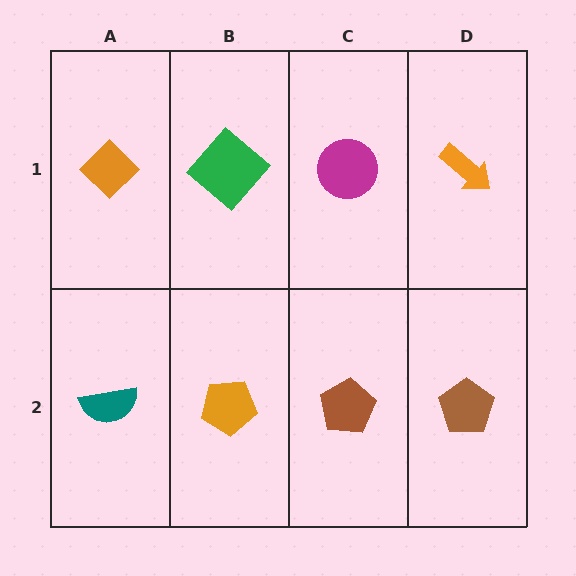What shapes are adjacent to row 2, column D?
An orange arrow (row 1, column D), a brown pentagon (row 2, column C).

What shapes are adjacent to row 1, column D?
A brown pentagon (row 2, column D), a magenta circle (row 1, column C).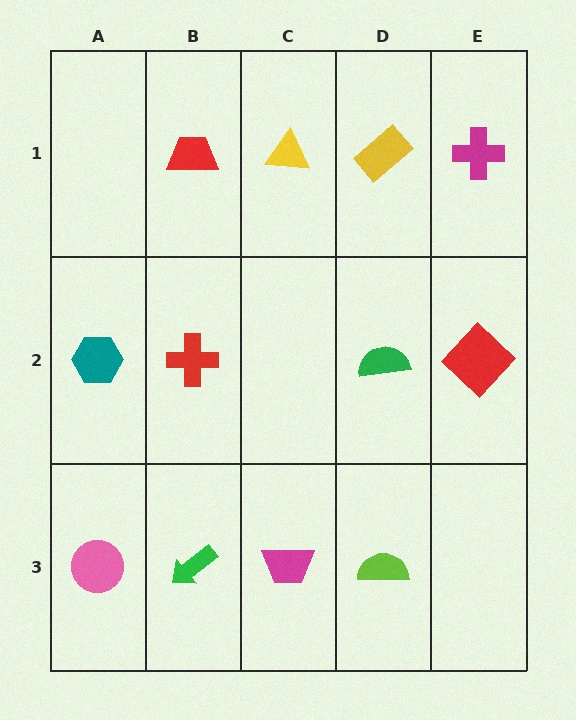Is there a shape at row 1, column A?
No, that cell is empty.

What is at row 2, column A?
A teal hexagon.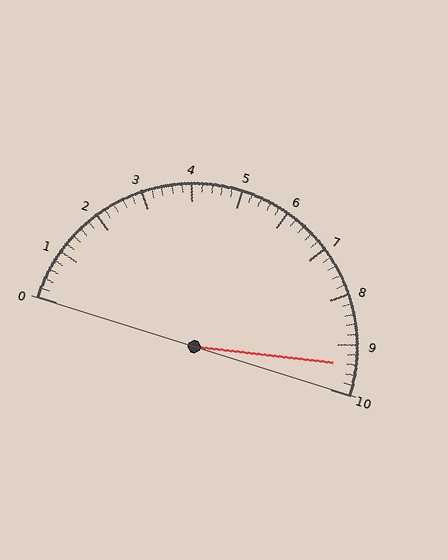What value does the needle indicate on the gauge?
The needle indicates approximately 9.4.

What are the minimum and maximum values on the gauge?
The gauge ranges from 0 to 10.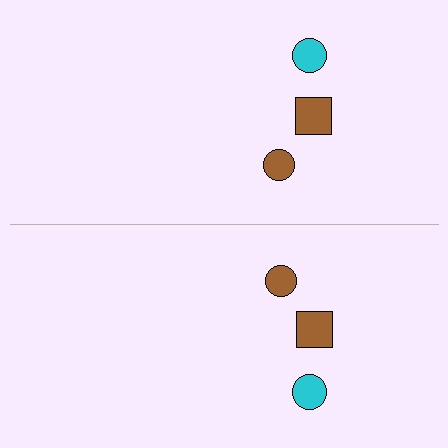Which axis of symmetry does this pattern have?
The pattern has a horizontal axis of symmetry running through the center of the image.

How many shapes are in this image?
There are 6 shapes in this image.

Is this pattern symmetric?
Yes, this pattern has bilateral (reflection) symmetry.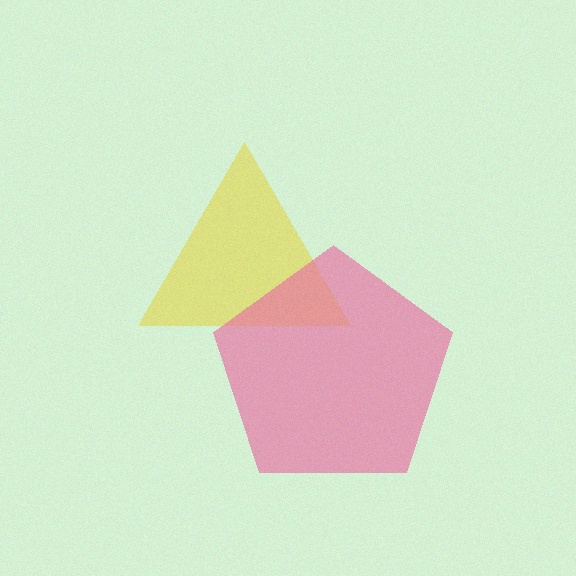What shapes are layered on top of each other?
The layered shapes are: a yellow triangle, a pink pentagon.